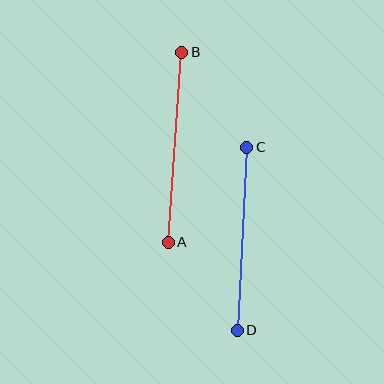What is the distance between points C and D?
The distance is approximately 183 pixels.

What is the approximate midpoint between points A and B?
The midpoint is at approximately (175, 147) pixels.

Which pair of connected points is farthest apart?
Points A and B are farthest apart.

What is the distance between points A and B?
The distance is approximately 191 pixels.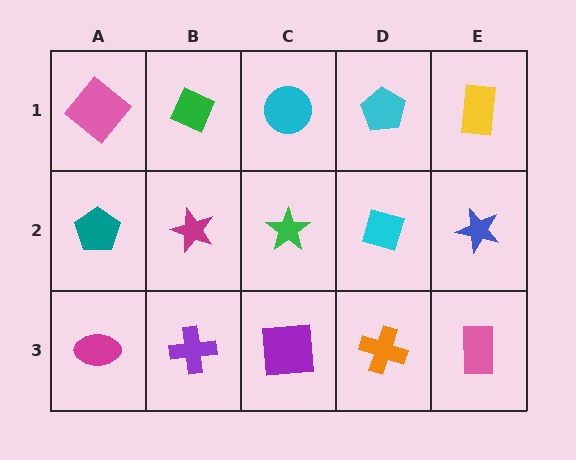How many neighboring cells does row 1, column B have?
3.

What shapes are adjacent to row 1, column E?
A blue star (row 2, column E), a cyan pentagon (row 1, column D).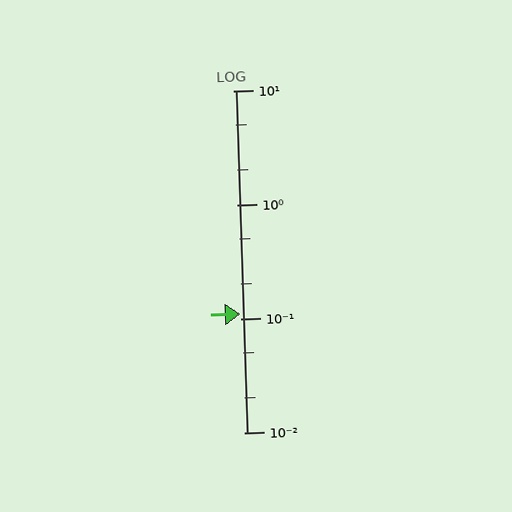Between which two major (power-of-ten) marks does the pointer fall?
The pointer is between 0.1 and 1.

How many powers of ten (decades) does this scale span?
The scale spans 3 decades, from 0.01 to 10.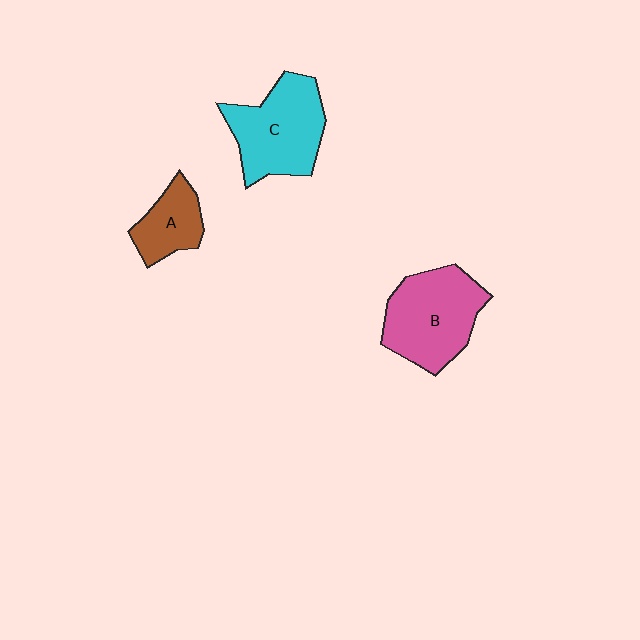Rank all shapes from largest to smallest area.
From largest to smallest: B (pink), C (cyan), A (brown).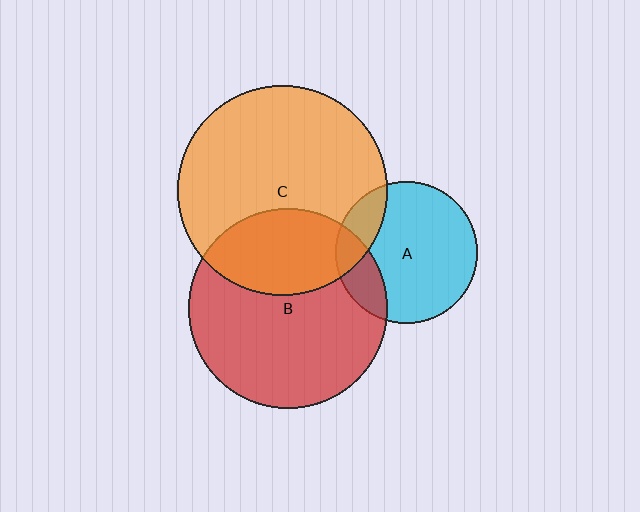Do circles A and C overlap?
Yes.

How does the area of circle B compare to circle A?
Approximately 2.0 times.